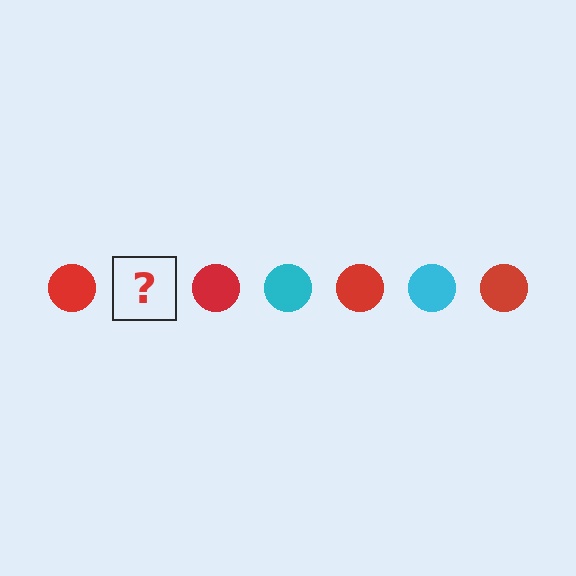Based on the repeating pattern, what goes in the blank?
The blank should be a cyan circle.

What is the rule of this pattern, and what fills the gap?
The rule is that the pattern cycles through red, cyan circles. The gap should be filled with a cyan circle.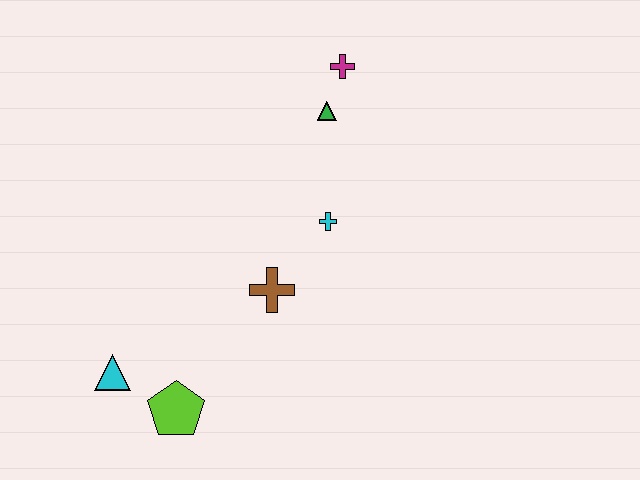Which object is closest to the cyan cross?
The brown cross is closest to the cyan cross.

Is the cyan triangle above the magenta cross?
No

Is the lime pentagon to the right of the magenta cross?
No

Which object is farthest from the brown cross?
The magenta cross is farthest from the brown cross.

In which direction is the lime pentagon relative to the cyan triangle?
The lime pentagon is to the right of the cyan triangle.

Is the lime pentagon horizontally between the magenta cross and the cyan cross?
No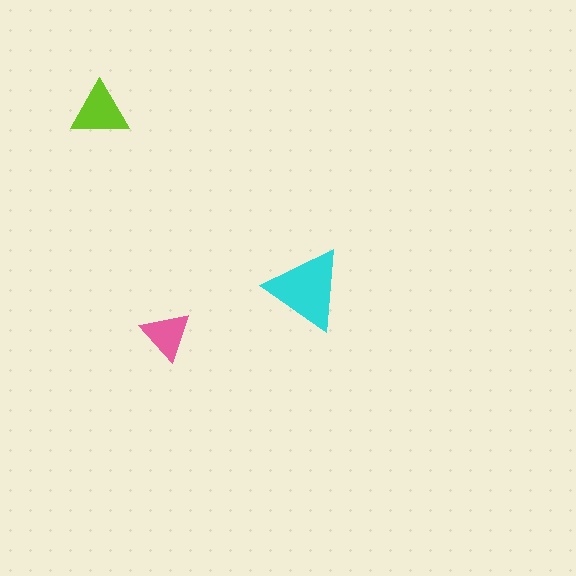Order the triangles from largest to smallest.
the cyan one, the lime one, the pink one.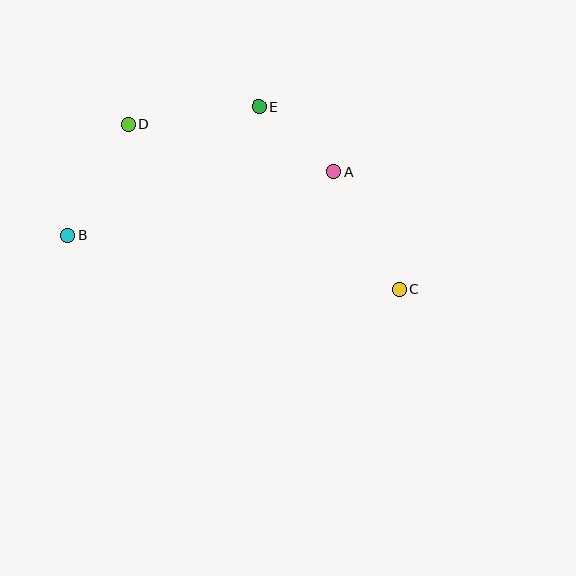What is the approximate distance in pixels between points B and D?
The distance between B and D is approximately 125 pixels.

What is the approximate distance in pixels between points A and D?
The distance between A and D is approximately 211 pixels.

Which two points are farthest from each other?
Points B and C are farthest from each other.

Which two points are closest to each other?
Points A and E are closest to each other.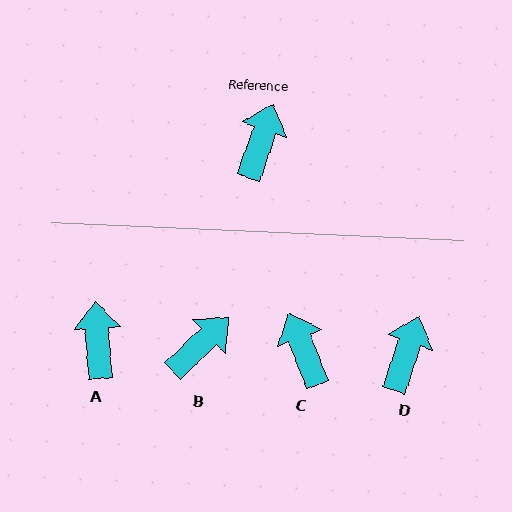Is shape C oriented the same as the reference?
No, it is off by about 40 degrees.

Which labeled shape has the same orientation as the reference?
D.